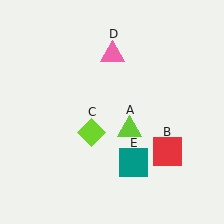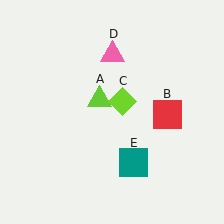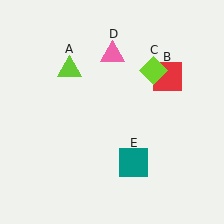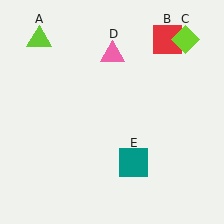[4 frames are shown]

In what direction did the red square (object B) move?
The red square (object B) moved up.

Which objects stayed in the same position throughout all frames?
Pink triangle (object D) and teal square (object E) remained stationary.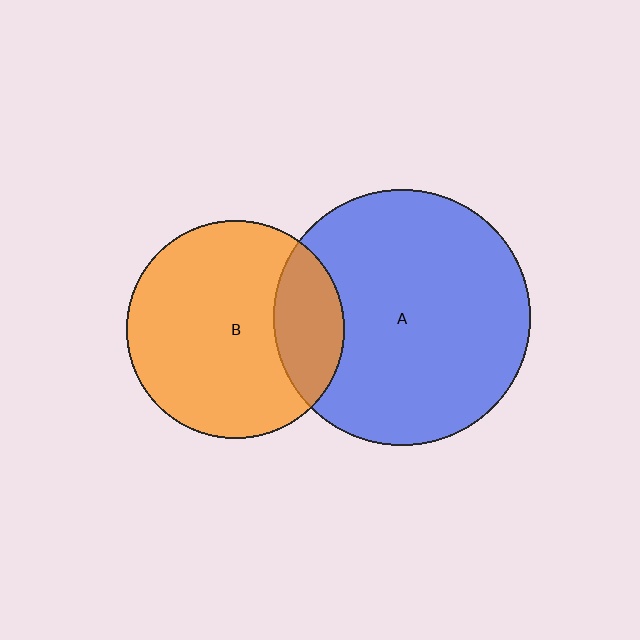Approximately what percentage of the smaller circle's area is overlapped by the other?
Approximately 20%.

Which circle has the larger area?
Circle A (blue).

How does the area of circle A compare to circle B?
Approximately 1.4 times.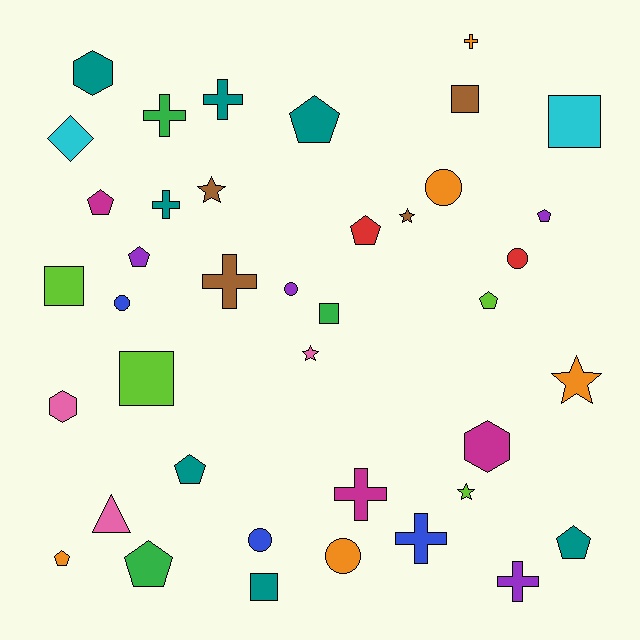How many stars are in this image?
There are 5 stars.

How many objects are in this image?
There are 40 objects.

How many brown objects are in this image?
There are 4 brown objects.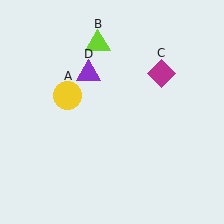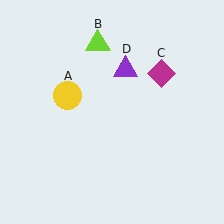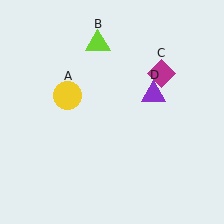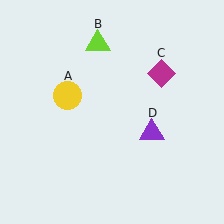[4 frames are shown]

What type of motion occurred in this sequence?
The purple triangle (object D) rotated clockwise around the center of the scene.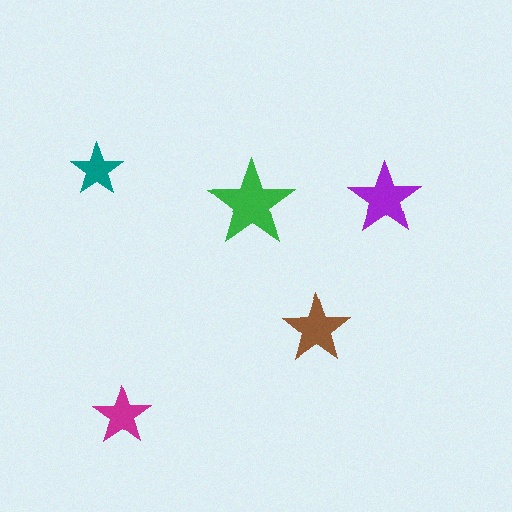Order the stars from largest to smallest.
the green one, the purple one, the brown one, the magenta one, the teal one.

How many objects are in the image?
There are 5 objects in the image.